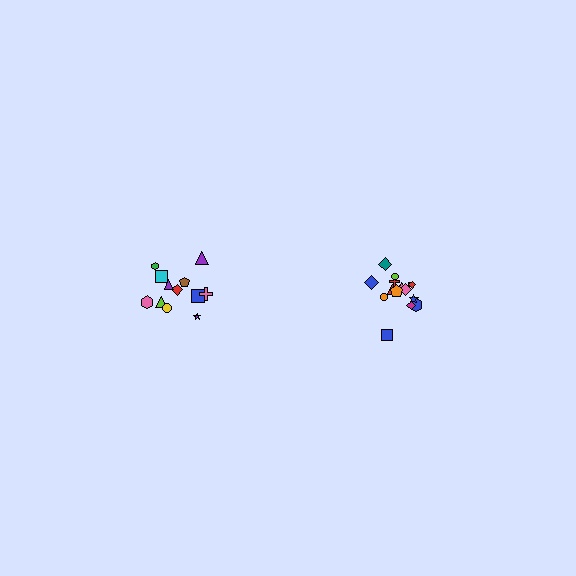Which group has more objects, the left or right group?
The right group.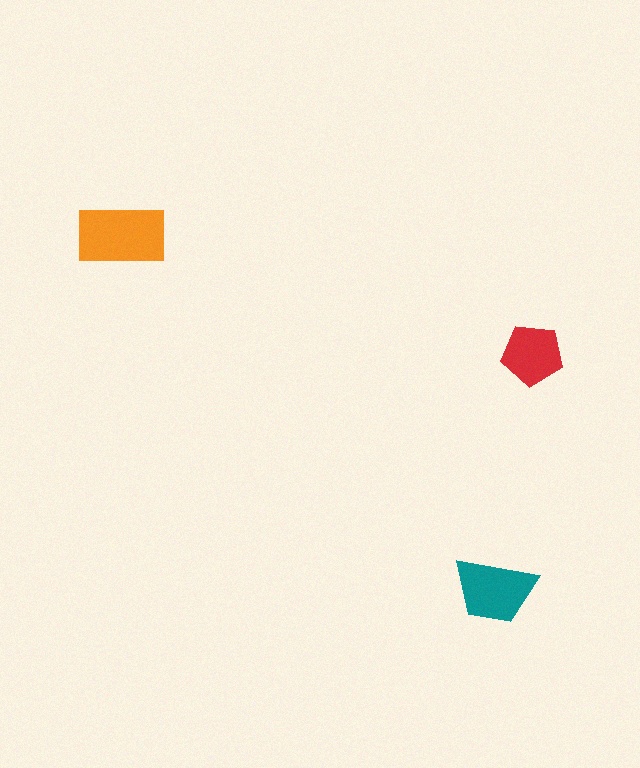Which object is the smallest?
The red pentagon.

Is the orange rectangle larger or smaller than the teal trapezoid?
Larger.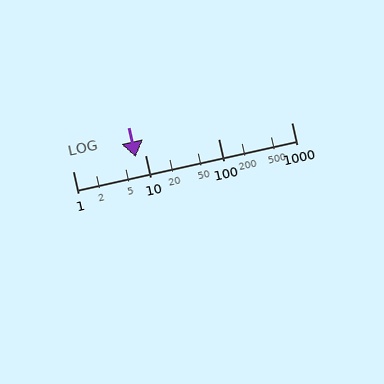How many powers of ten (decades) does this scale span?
The scale spans 3 decades, from 1 to 1000.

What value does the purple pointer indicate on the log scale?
The pointer indicates approximately 7.3.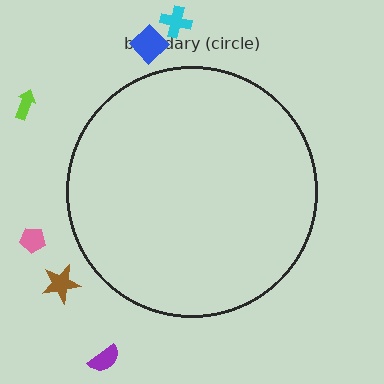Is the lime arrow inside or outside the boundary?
Outside.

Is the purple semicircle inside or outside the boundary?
Outside.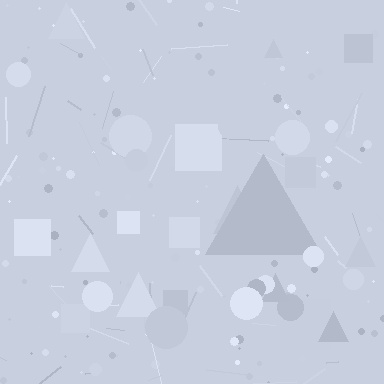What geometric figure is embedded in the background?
A triangle is embedded in the background.